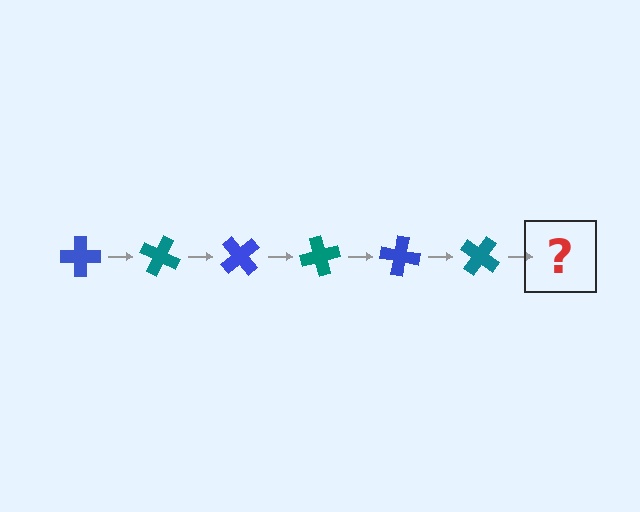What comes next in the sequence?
The next element should be a blue cross, rotated 150 degrees from the start.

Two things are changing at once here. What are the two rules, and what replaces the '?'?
The two rules are that it rotates 25 degrees each step and the color cycles through blue and teal. The '?' should be a blue cross, rotated 150 degrees from the start.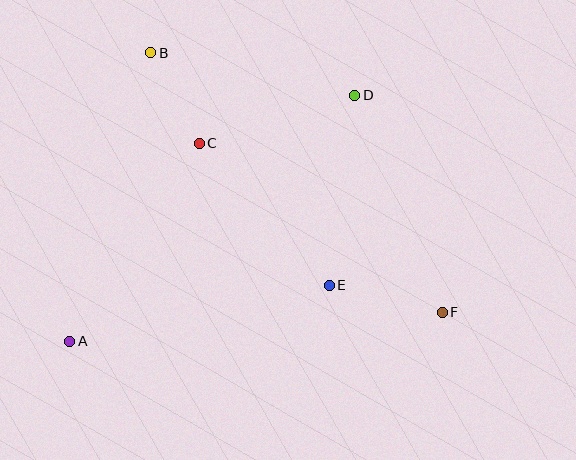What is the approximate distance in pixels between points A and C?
The distance between A and C is approximately 237 pixels.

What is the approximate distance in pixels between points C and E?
The distance between C and E is approximately 193 pixels.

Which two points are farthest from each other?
Points B and F are farthest from each other.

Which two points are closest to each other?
Points B and C are closest to each other.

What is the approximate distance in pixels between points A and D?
The distance between A and D is approximately 377 pixels.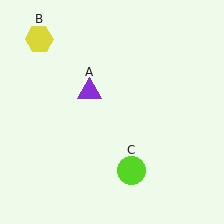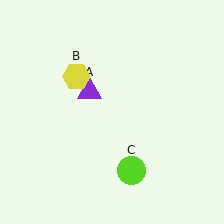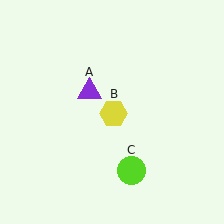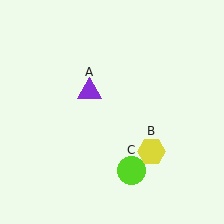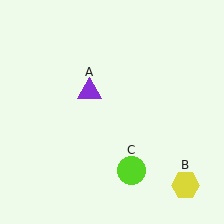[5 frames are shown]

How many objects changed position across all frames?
1 object changed position: yellow hexagon (object B).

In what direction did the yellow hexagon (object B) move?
The yellow hexagon (object B) moved down and to the right.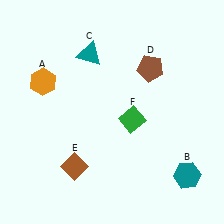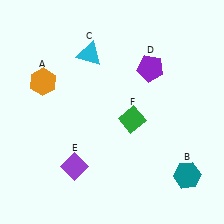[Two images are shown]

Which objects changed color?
C changed from teal to cyan. D changed from brown to purple. E changed from brown to purple.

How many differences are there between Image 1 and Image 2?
There are 3 differences between the two images.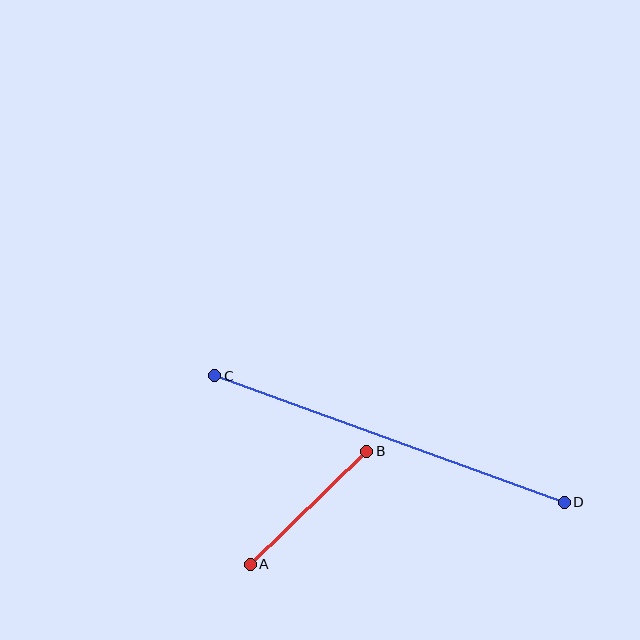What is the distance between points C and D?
The distance is approximately 372 pixels.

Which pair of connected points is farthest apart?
Points C and D are farthest apart.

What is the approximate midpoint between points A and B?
The midpoint is at approximately (309, 508) pixels.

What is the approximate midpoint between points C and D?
The midpoint is at approximately (390, 439) pixels.